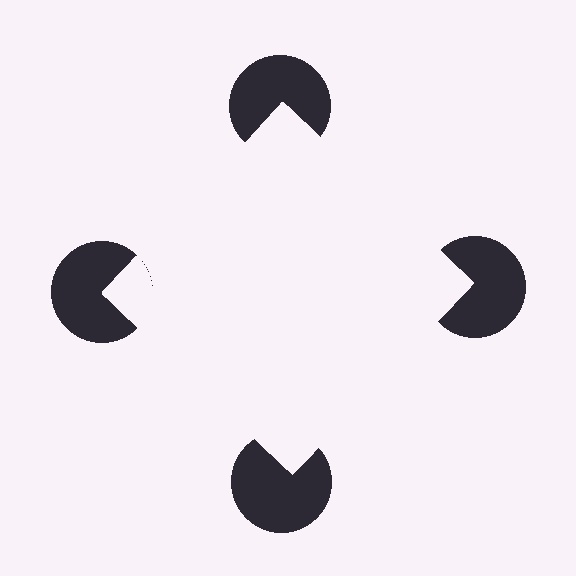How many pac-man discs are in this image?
There are 4 — one at each vertex of the illusory square.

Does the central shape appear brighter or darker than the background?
It typically appears slightly brighter than the background, even though no actual brightness change is drawn.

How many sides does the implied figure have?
4 sides.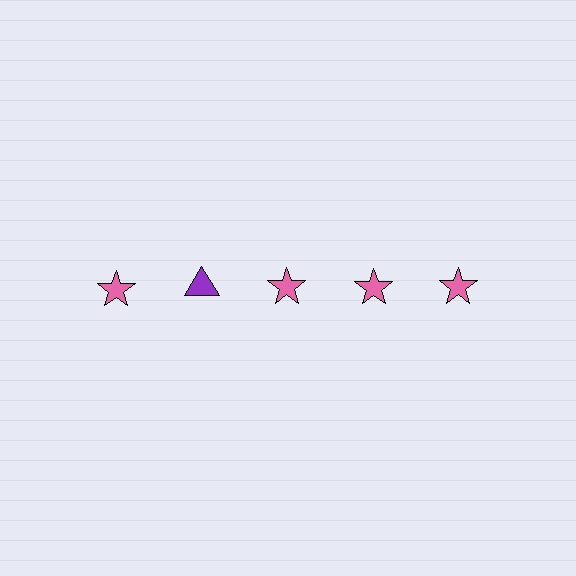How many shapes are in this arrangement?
There are 5 shapes arranged in a grid pattern.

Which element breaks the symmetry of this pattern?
The purple triangle in the top row, second from left column breaks the symmetry. All other shapes are pink stars.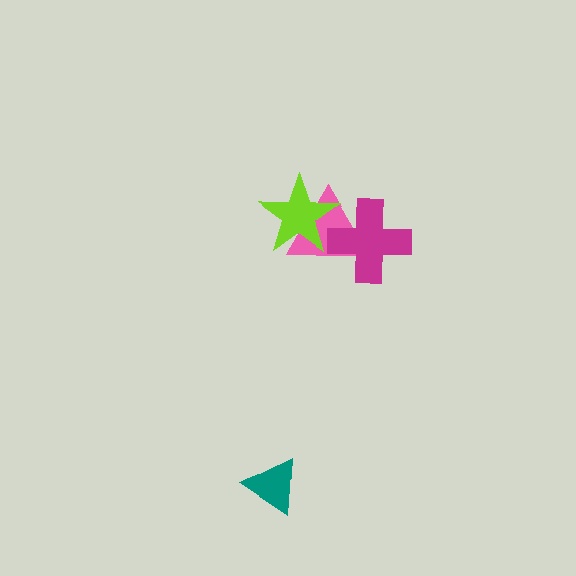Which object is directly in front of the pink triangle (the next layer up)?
The magenta cross is directly in front of the pink triangle.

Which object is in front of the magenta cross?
The lime star is in front of the magenta cross.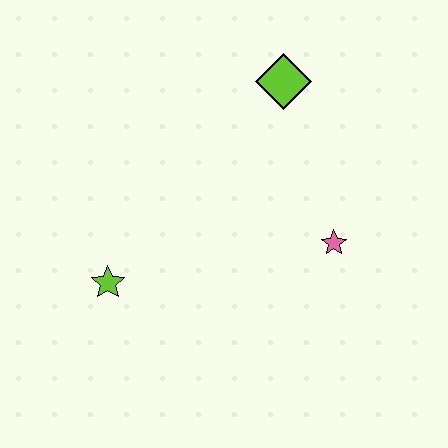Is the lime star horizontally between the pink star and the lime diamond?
No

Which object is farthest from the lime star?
The lime diamond is farthest from the lime star.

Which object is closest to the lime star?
The pink star is closest to the lime star.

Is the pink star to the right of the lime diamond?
Yes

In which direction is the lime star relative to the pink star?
The lime star is to the left of the pink star.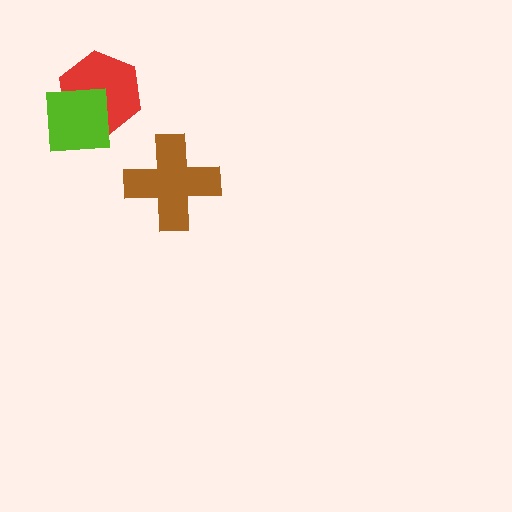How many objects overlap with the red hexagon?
1 object overlaps with the red hexagon.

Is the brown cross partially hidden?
No, no other shape covers it.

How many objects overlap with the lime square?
1 object overlaps with the lime square.